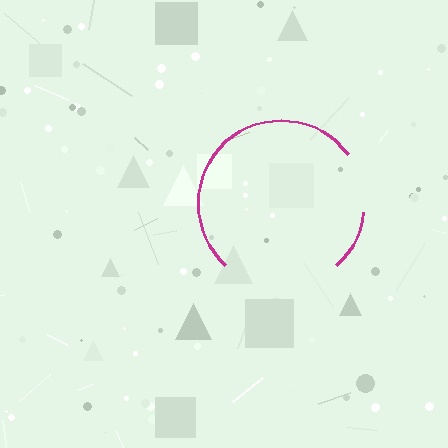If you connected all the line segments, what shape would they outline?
They would outline a circle.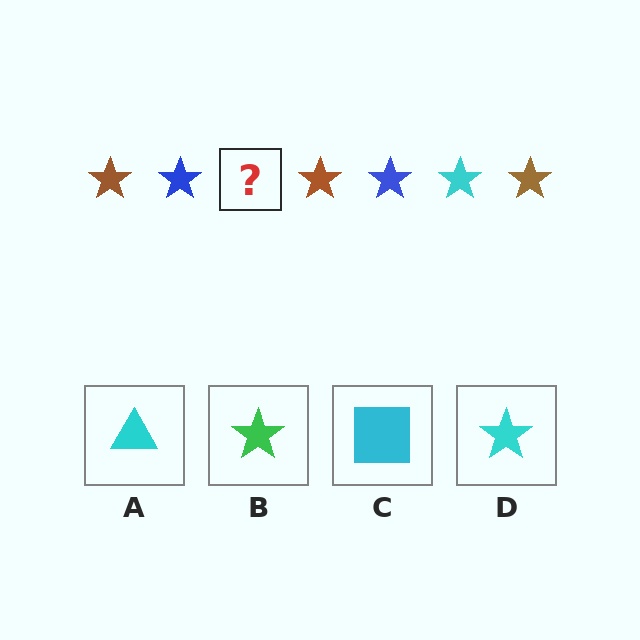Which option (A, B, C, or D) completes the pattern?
D.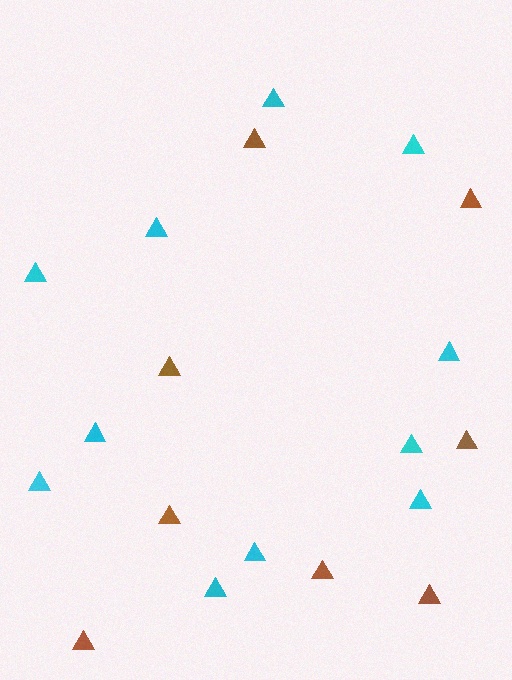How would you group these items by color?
There are 2 groups: one group of cyan triangles (11) and one group of brown triangles (8).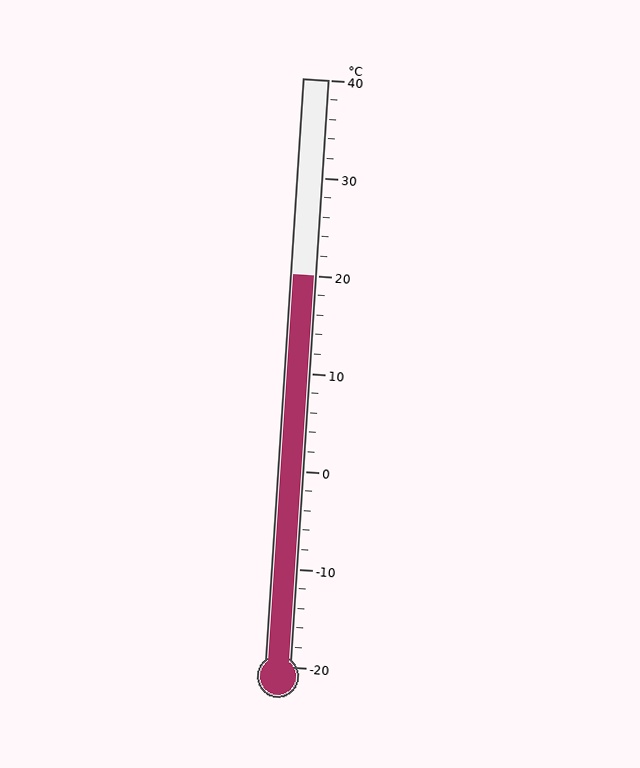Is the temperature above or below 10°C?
The temperature is above 10°C.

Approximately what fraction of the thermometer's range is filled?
The thermometer is filled to approximately 65% of its range.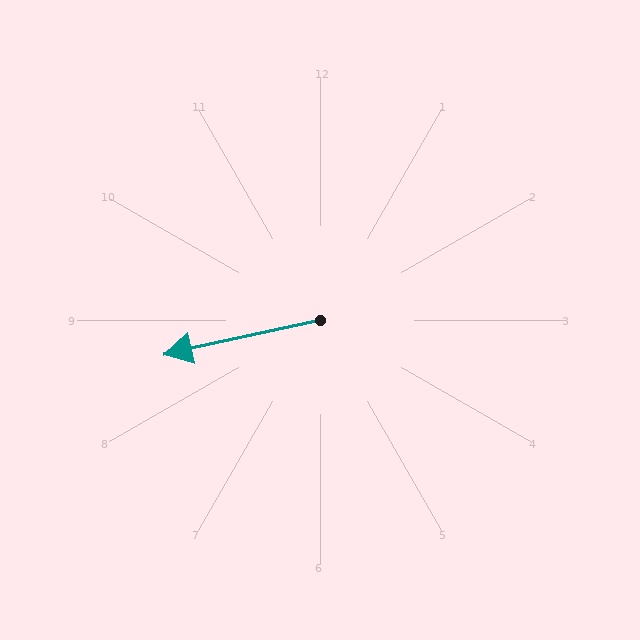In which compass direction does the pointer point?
West.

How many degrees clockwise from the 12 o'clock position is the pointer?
Approximately 258 degrees.